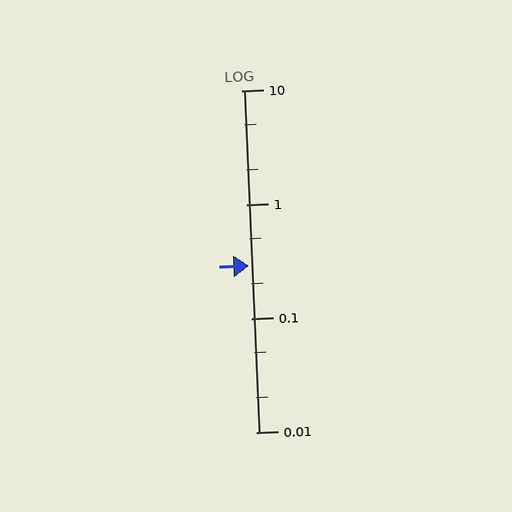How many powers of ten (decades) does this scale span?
The scale spans 3 decades, from 0.01 to 10.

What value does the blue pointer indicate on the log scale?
The pointer indicates approximately 0.29.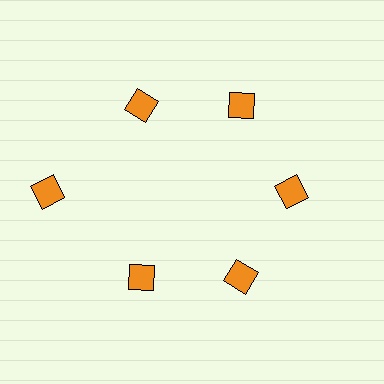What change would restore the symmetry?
The symmetry would be restored by moving it inward, back onto the ring so that all 6 diamonds sit at equal angles and equal distance from the center.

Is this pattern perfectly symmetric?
No. The 6 orange diamonds are arranged in a ring, but one element near the 9 o'clock position is pushed outward from the center, breaking the 6-fold rotational symmetry.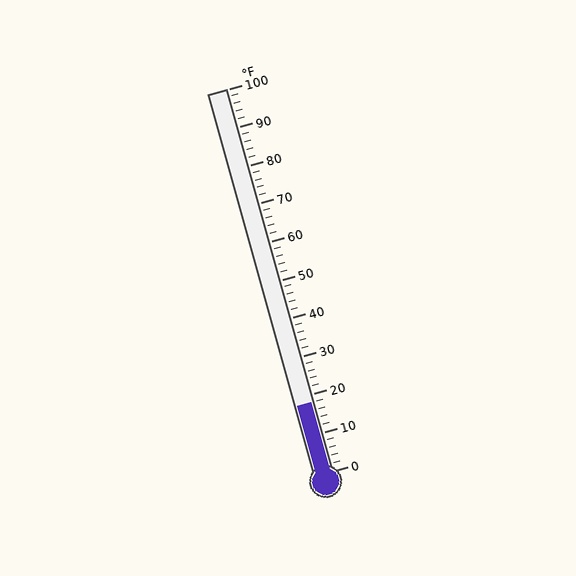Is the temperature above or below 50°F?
The temperature is below 50°F.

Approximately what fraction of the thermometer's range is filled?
The thermometer is filled to approximately 20% of its range.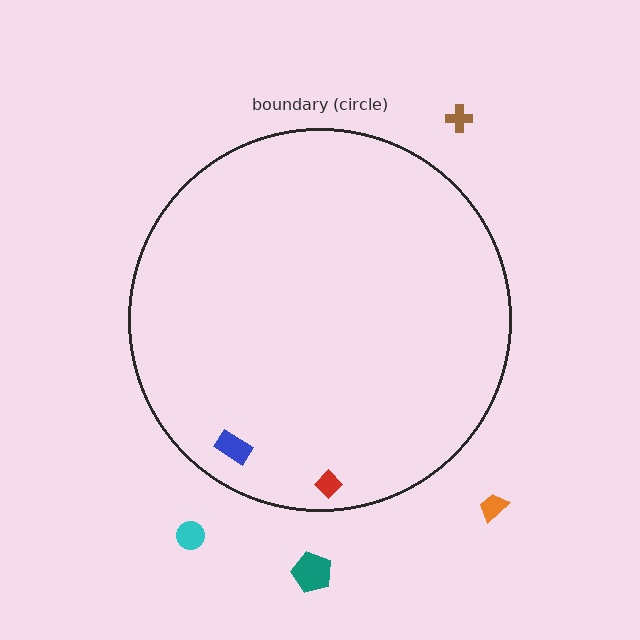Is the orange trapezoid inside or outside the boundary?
Outside.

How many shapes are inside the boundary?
2 inside, 4 outside.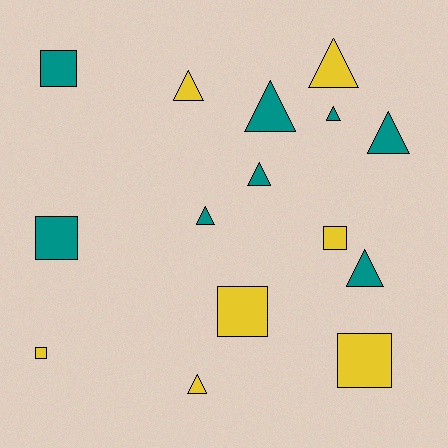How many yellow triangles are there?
There are 3 yellow triangles.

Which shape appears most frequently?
Triangle, with 9 objects.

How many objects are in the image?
There are 15 objects.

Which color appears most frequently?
Teal, with 8 objects.